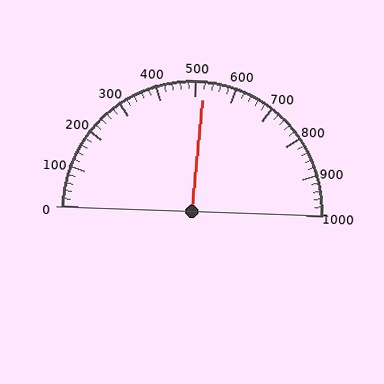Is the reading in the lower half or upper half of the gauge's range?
The reading is in the upper half of the range (0 to 1000).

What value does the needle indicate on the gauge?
The needle indicates approximately 520.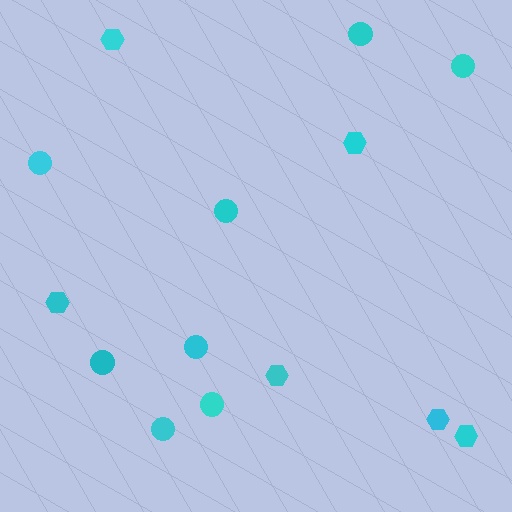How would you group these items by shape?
There are 2 groups: one group of hexagons (6) and one group of circles (8).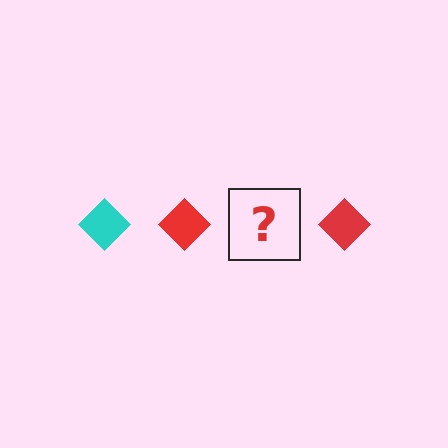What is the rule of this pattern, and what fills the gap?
The rule is that the pattern cycles through cyan, red diamonds. The gap should be filled with a cyan diamond.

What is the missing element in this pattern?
The missing element is a cyan diamond.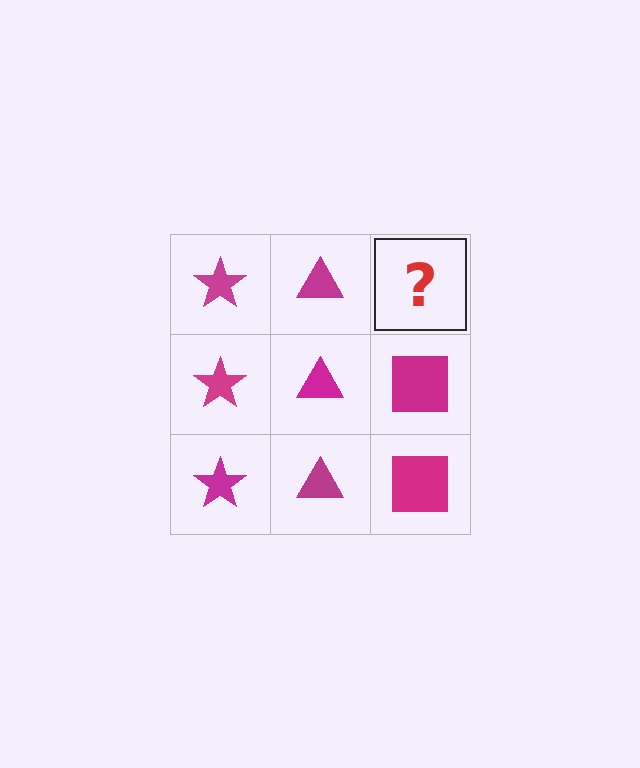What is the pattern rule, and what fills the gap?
The rule is that each column has a consistent shape. The gap should be filled with a magenta square.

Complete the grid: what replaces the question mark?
The question mark should be replaced with a magenta square.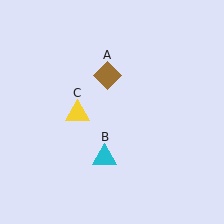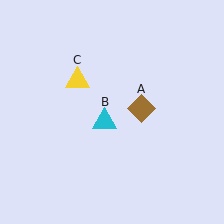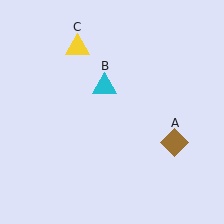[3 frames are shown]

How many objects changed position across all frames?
3 objects changed position: brown diamond (object A), cyan triangle (object B), yellow triangle (object C).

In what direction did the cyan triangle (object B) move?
The cyan triangle (object B) moved up.